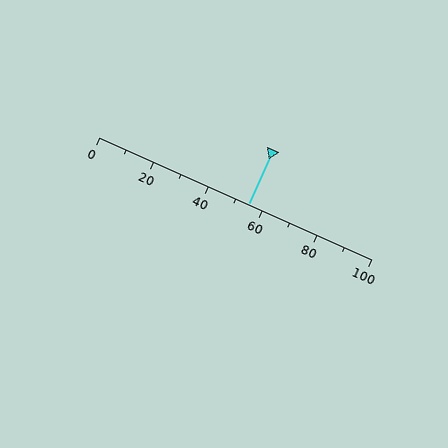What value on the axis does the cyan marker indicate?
The marker indicates approximately 55.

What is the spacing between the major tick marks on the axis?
The major ticks are spaced 20 apart.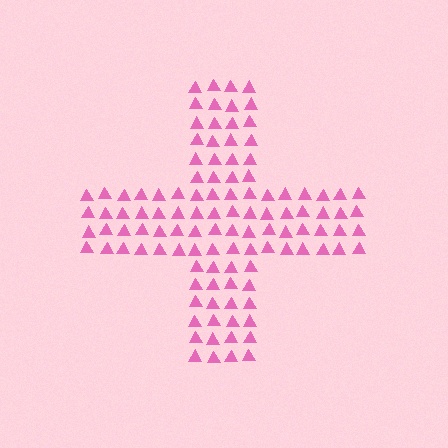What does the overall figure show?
The overall figure shows a cross.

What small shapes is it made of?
It is made of small triangles.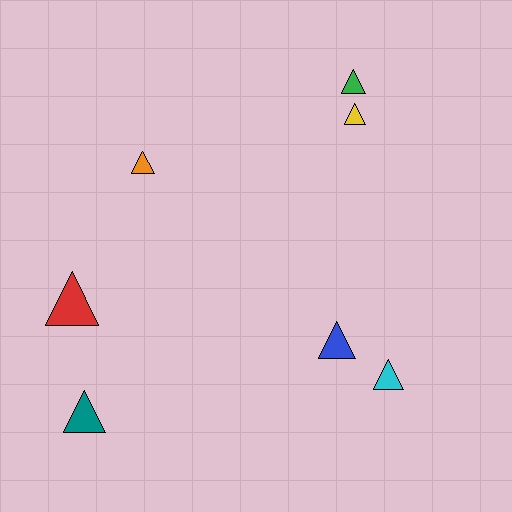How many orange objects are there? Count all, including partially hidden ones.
There is 1 orange object.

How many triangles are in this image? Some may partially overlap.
There are 7 triangles.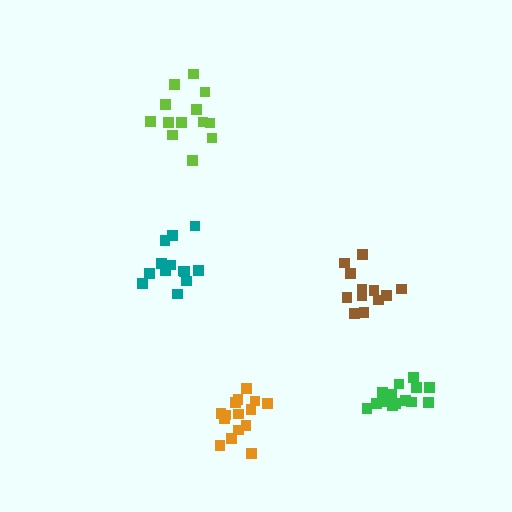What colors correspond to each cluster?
The clusters are colored: green, brown, lime, teal, orange.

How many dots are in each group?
Group 1: 14 dots, Group 2: 12 dots, Group 3: 13 dots, Group 4: 13 dots, Group 5: 15 dots (67 total).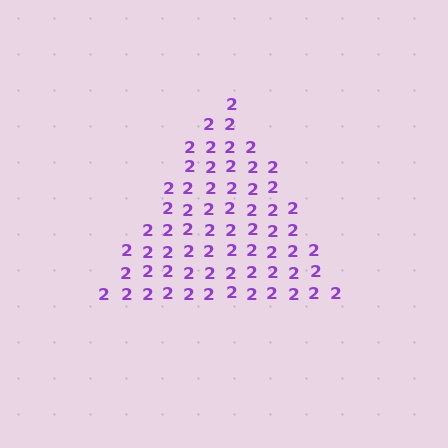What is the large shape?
The large shape is a triangle.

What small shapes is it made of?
It is made of small digit 2's.